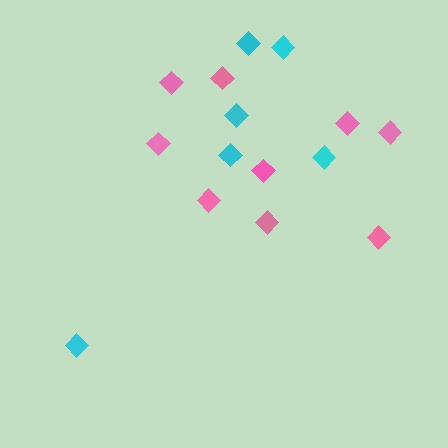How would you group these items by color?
There are 2 groups: one group of pink diamonds (9) and one group of cyan diamonds (6).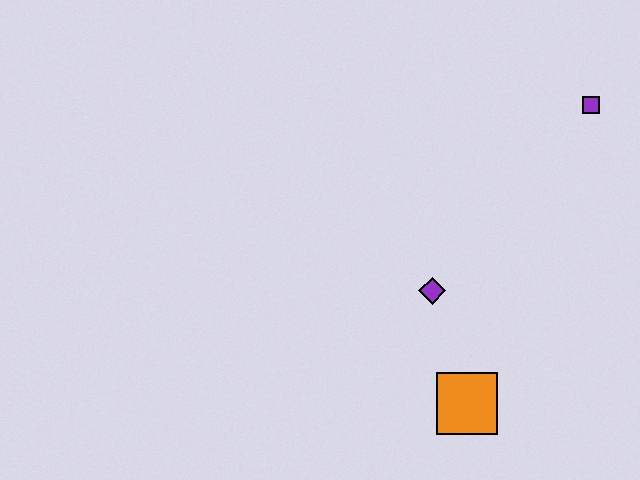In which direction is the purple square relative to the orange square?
The purple square is above the orange square.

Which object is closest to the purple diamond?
The orange square is closest to the purple diamond.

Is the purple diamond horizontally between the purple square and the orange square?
No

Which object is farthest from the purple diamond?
The purple square is farthest from the purple diamond.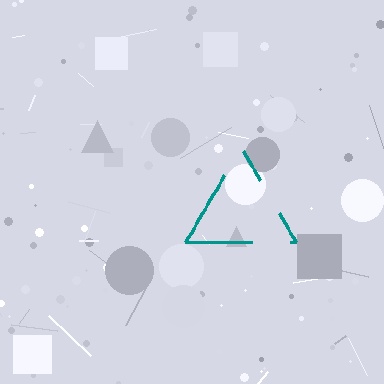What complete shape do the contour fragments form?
The contour fragments form a triangle.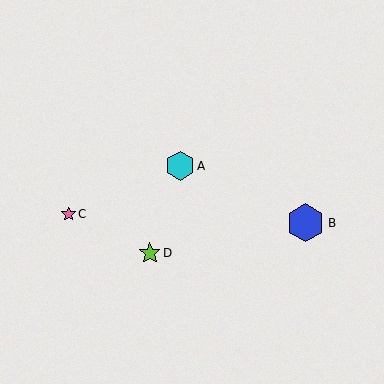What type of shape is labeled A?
Shape A is a cyan hexagon.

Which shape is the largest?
The blue hexagon (labeled B) is the largest.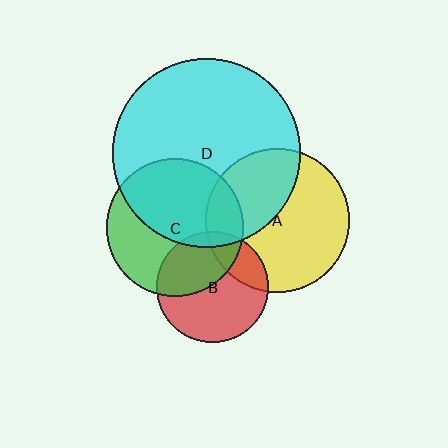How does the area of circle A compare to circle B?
Approximately 1.7 times.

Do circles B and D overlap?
Yes.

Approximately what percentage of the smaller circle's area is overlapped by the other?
Approximately 5%.